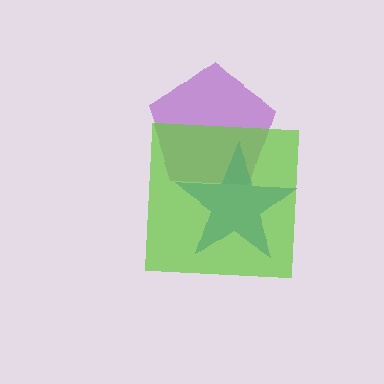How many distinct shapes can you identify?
There are 3 distinct shapes: a purple pentagon, a blue star, a lime square.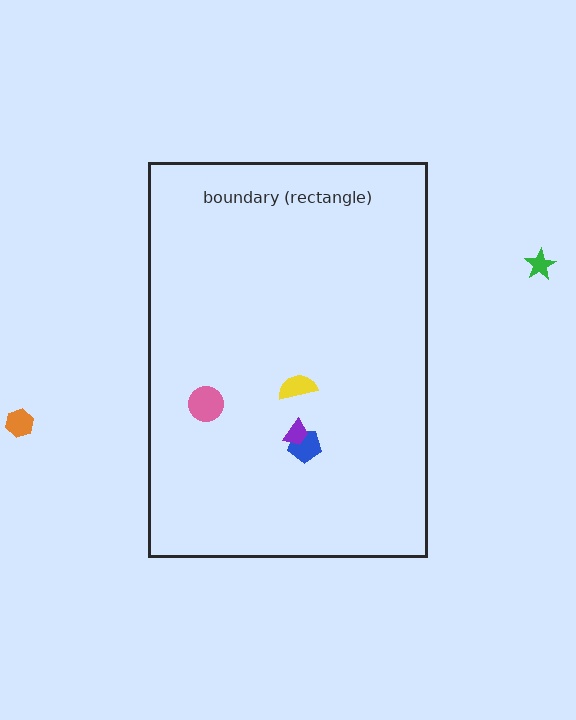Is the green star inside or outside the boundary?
Outside.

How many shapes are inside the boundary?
4 inside, 2 outside.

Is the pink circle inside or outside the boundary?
Inside.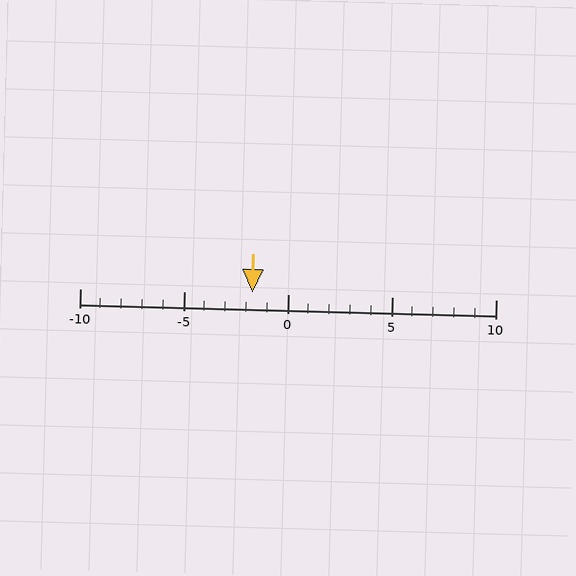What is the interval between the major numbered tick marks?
The major tick marks are spaced 5 units apart.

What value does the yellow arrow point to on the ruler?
The yellow arrow points to approximately -2.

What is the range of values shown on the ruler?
The ruler shows values from -10 to 10.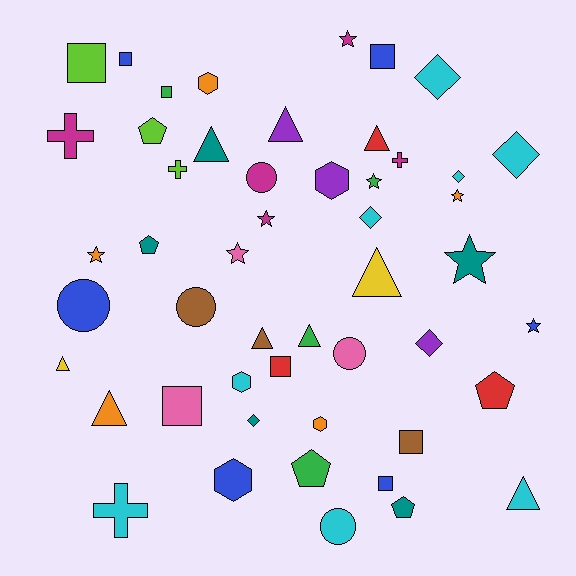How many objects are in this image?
There are 50 objects.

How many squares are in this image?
There are 8 squares.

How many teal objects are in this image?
There are 5 teal objects.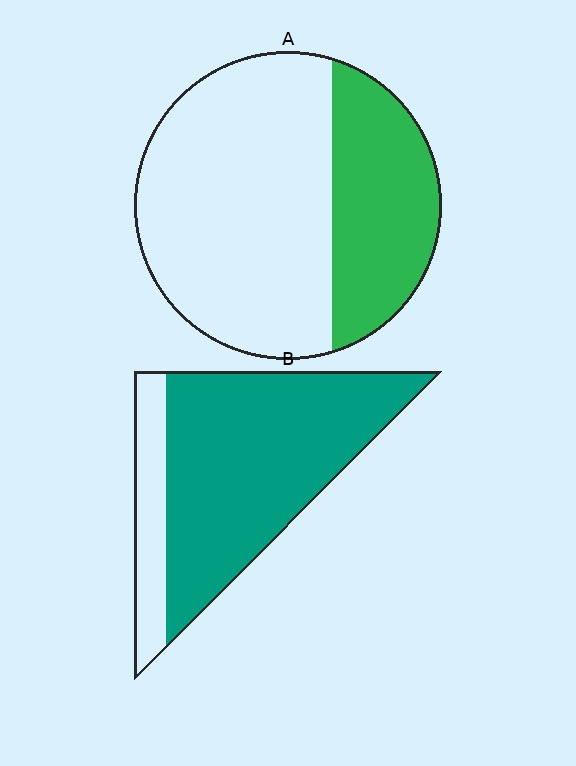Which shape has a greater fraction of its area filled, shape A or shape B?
Shape B.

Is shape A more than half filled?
No.